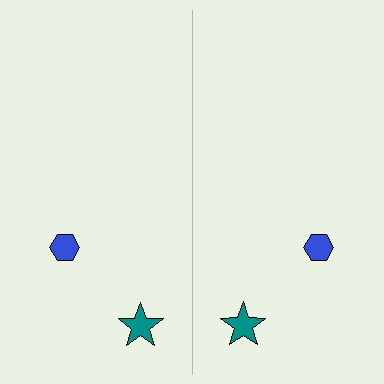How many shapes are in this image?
There are 4 shapes in this image.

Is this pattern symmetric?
Yes, this pattern has bilateral (reflection) symmetry.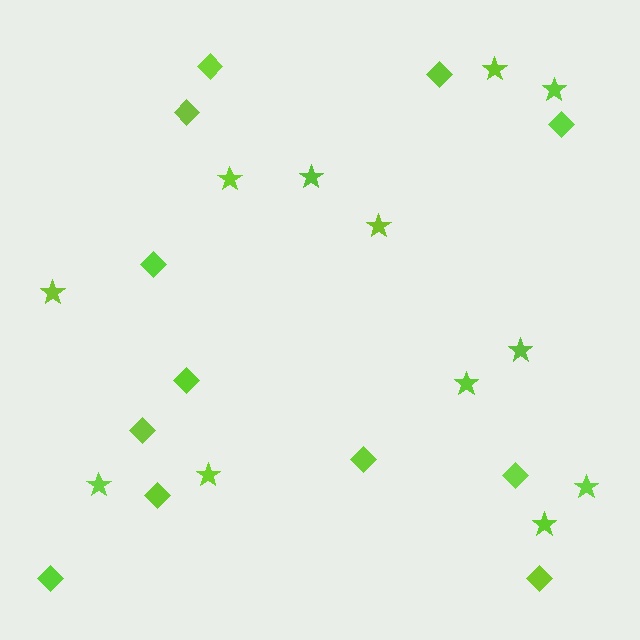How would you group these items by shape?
There are 2 groups: one group of diamonds (12) and one group of stars (12).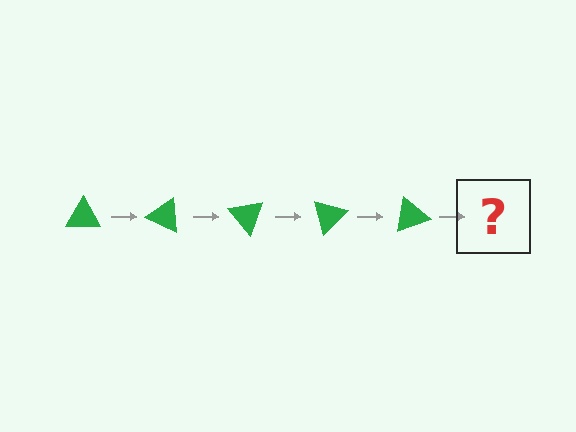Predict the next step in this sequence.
The next step is a green triangle rotated 125 degrees.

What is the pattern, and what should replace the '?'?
The pattern is that the triangle rotates 25 degrees each step. The '?' should be a green triangle rotated 125 degrees.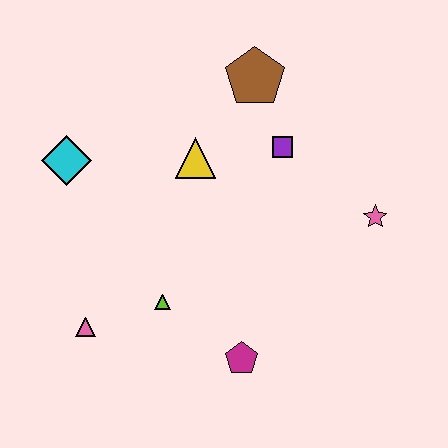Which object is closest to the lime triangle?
The pink triangle is closest to the lime triangle.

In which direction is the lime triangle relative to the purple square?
The lime triangle is below the purple square.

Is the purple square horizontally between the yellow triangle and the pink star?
Yes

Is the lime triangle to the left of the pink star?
Yes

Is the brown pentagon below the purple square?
No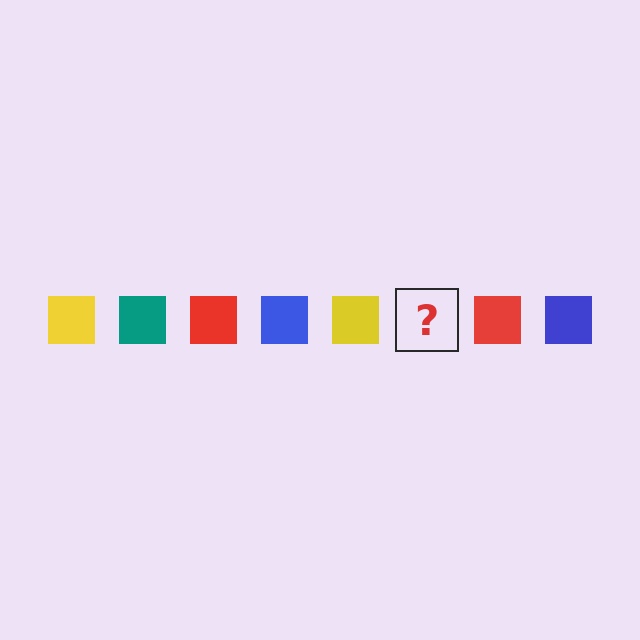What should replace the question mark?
The question mark should be replaced with a teal square.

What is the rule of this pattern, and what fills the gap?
The rule is that the pattern cycles through yellow, teal, red, blue squares. The gap should be filled with a teal square.